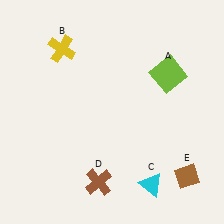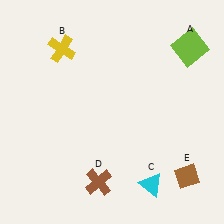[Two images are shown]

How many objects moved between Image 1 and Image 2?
1 object moved between the two images.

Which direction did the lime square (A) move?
The lime square (A) moved up.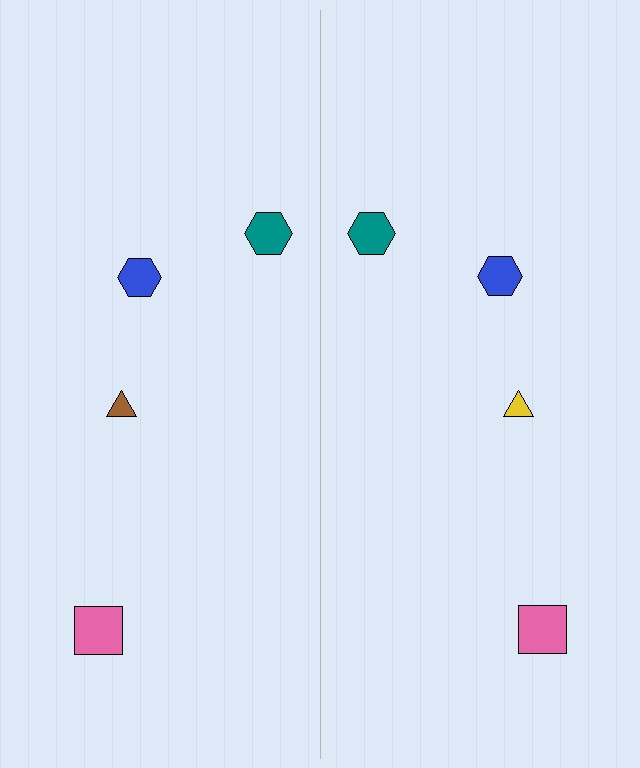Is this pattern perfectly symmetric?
No, the pattern is not perfectly symmetric. The yellow triangle on the right side breaks the symmetry — its mirror counterpart is brown.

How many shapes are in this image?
There are 8 shapes in this image.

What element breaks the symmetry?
The yellow triangle on the right side breaks the symmetry — its mirror counterpart is brown.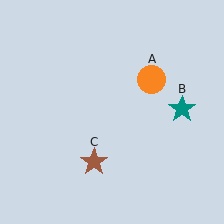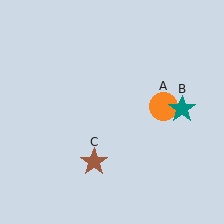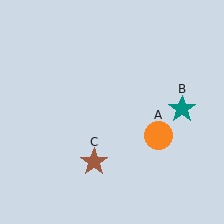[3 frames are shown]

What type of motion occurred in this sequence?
The orange circle (object A) rotated clockwise around the center of the scene.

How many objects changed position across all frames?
1 object changed position: orange circle (object A).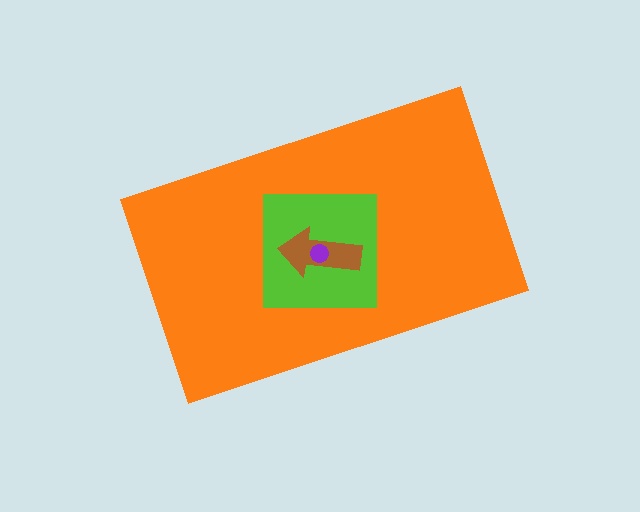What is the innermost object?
The purple circle.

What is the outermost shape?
The orange rectangle.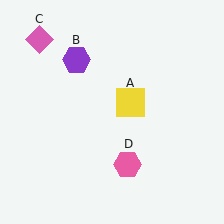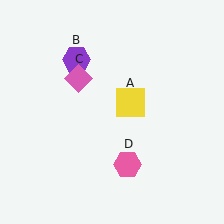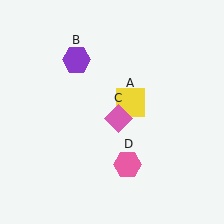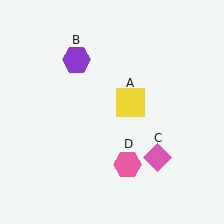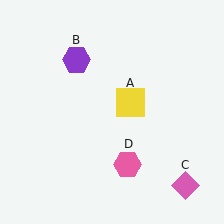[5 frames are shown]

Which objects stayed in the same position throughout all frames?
Yellow square (object A) and purple hexagon (object B) and pink hexagon (object D) remained stationary.